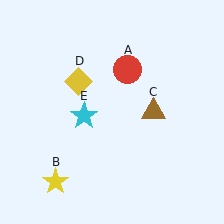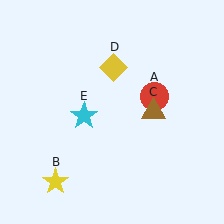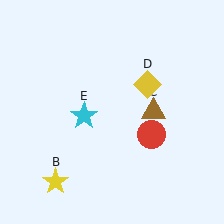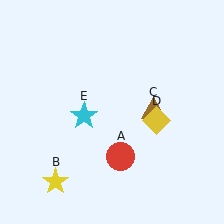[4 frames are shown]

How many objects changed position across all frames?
2 objects changed position: red circle (object A), yellow diamond (object D).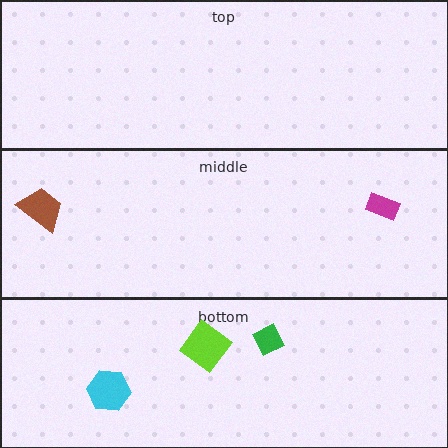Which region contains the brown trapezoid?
The middle region.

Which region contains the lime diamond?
The bottom region.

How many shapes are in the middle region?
2.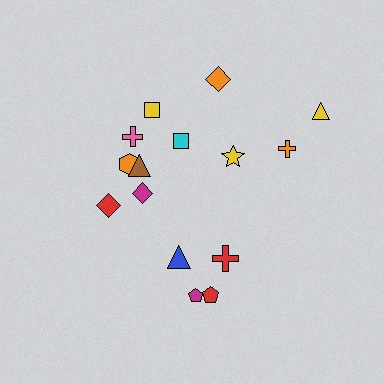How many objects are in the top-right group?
There are 4 objects.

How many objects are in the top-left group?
There are 6 objects.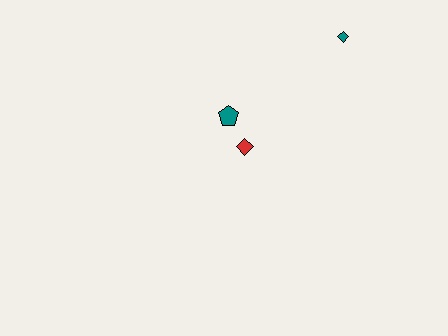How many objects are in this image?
There are 3 objects.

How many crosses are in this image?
There are no crosses.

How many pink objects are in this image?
There are no pink objects.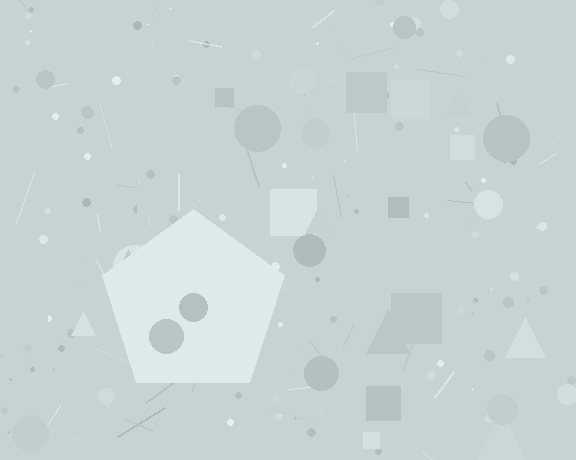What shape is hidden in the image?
A pentagon is hidden in the image.